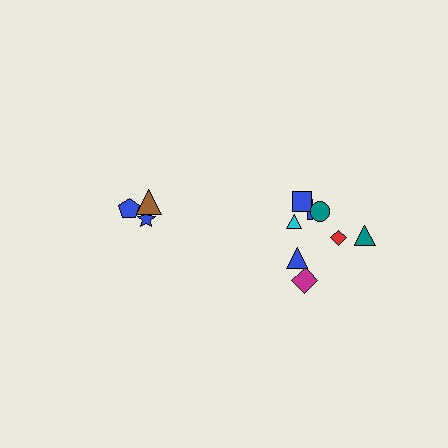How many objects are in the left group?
There are 3 objects.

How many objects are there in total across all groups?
There are 11 objects.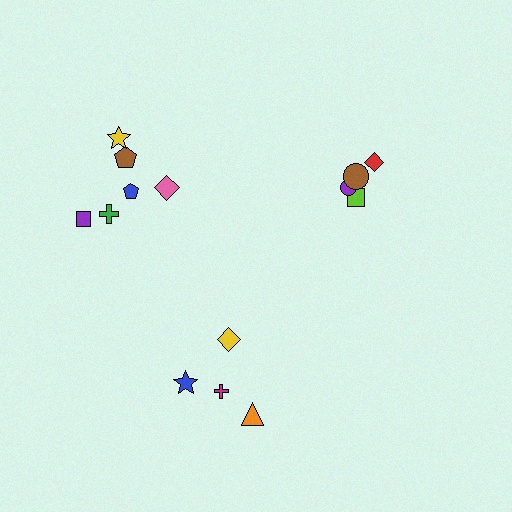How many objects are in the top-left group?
There are 6 objects.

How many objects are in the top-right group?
There are 4 objects.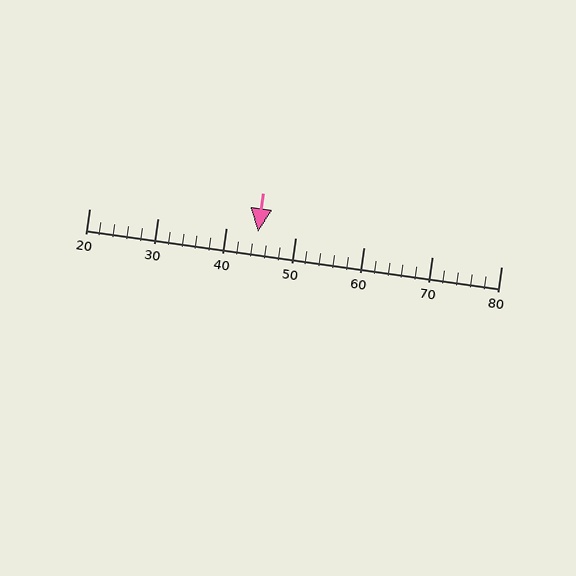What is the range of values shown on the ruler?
The ruler shows values from 20 to 80.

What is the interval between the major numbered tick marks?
The major tick marks are spaced 10 units apart.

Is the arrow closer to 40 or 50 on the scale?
The arrow is closer to 40.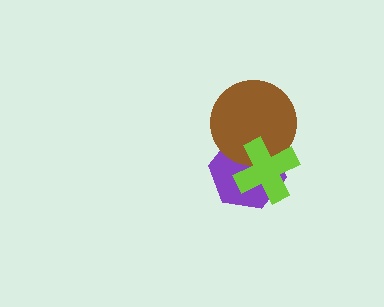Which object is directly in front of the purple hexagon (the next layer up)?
The brown circle is directly in front of the purple hexagon.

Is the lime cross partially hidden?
No, no other shape covers it.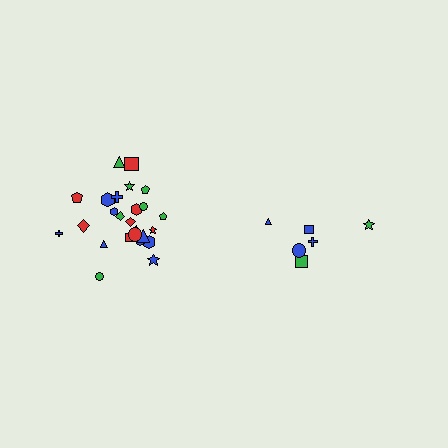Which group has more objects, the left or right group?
The left group.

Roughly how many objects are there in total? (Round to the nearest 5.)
Roughly 30 objects in total.